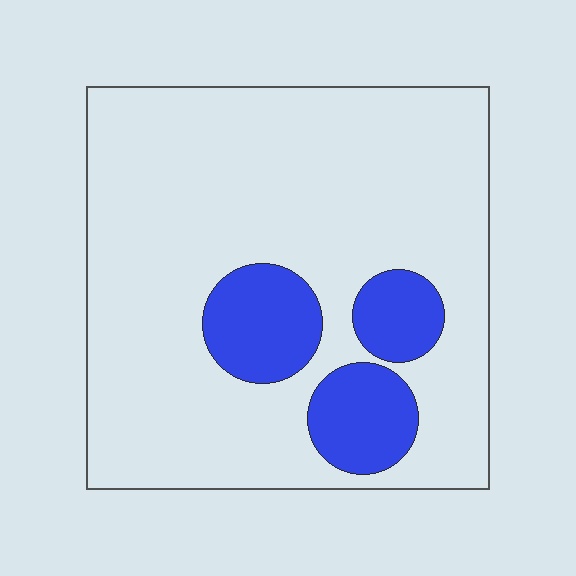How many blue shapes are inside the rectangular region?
3.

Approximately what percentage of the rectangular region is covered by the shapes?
Approximately 15%.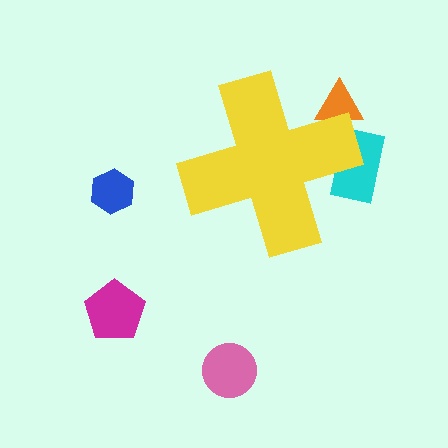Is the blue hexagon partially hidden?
No, the blue hexagon is fully visible.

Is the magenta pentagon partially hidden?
No, the magenta pentagon is fully visible.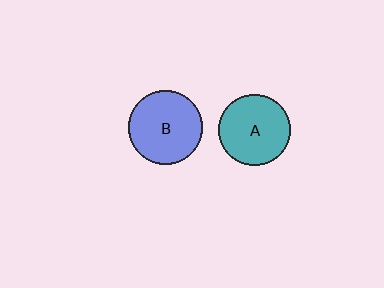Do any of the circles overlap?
No, none of the circles overlap.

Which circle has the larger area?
Circle B (blue).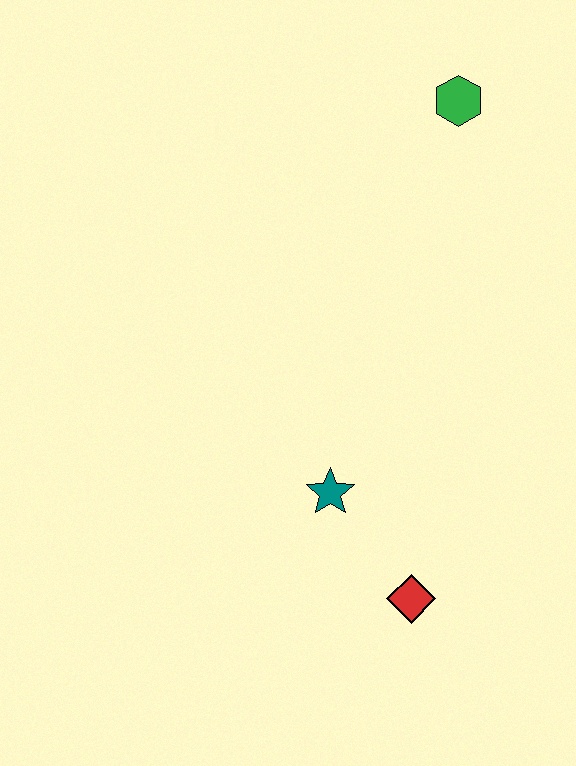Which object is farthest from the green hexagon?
The red diamond is farthest from the green hexagon.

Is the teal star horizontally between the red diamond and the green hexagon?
No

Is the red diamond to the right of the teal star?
Yes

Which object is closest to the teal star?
The red diamond is closest to the teal star.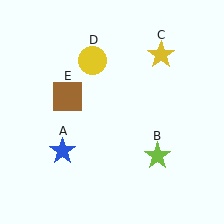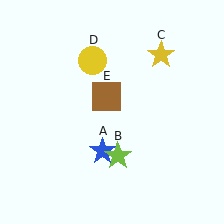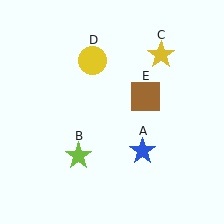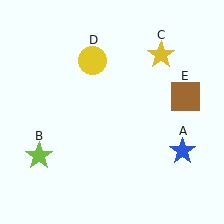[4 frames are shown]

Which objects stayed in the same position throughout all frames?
Yellow star (object C) and yellow circle (object D) remained stationary.